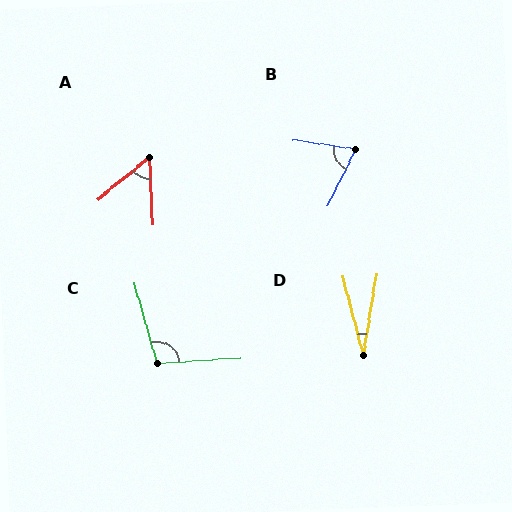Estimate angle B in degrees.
Approximately 71 degrees.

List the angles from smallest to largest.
D (24°), A (54°), B (71°), C (102°).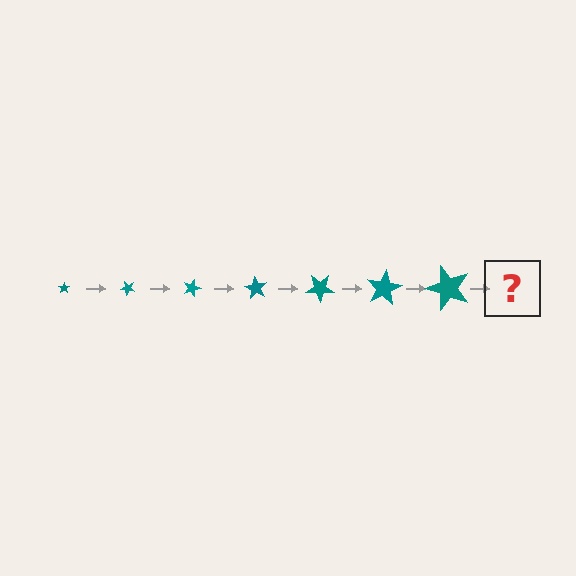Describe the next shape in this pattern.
It should be a star, larger than the previous one and rotated 315 degrees from the start.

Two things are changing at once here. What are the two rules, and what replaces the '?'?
The two rules are that the star grows larger each step and it rotates 45 degrees each step. The '?' should be a star, larger than the previous one and rotated 315 degrees from the start.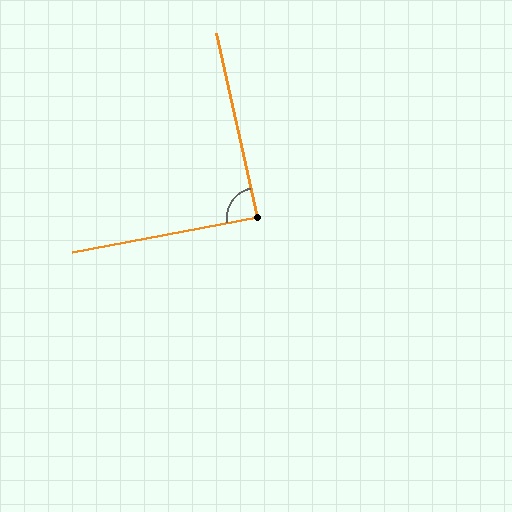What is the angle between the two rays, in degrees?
Approximately 88 degrees.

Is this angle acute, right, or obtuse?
It is approximately a right angle.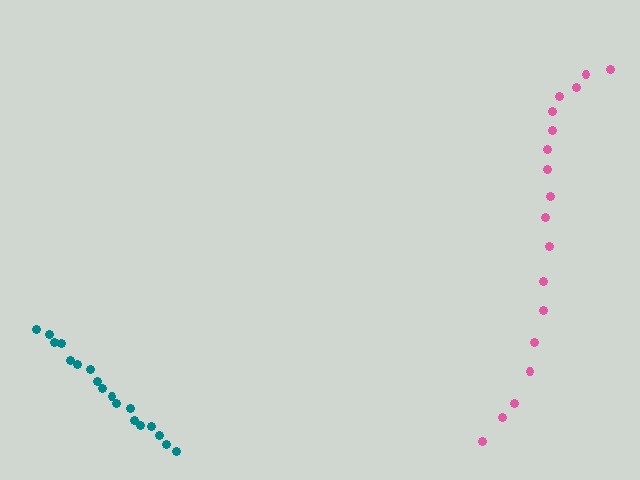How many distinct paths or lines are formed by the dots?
There are 2 distinct paths.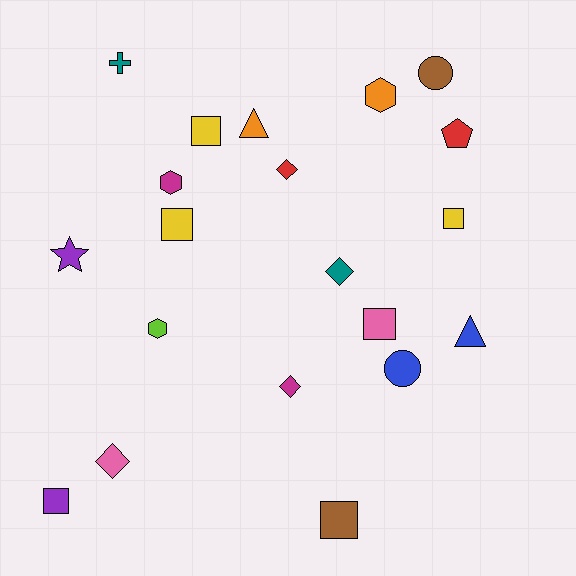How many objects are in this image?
There are 20 objects.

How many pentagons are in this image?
There is 1 pentagon.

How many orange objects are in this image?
There are 2 orange objects.